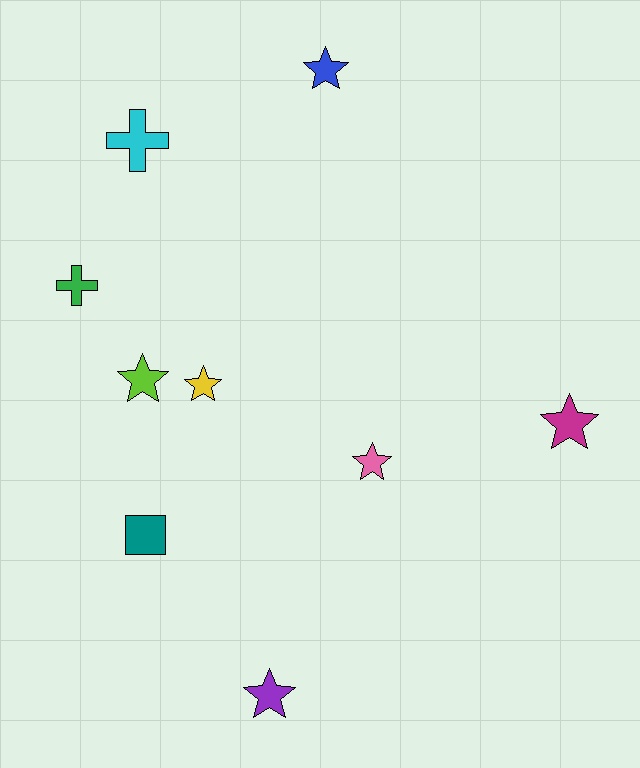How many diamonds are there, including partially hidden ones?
There are no diamonds.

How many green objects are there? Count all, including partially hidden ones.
There is 1 green object.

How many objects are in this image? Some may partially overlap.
There are 9 objects.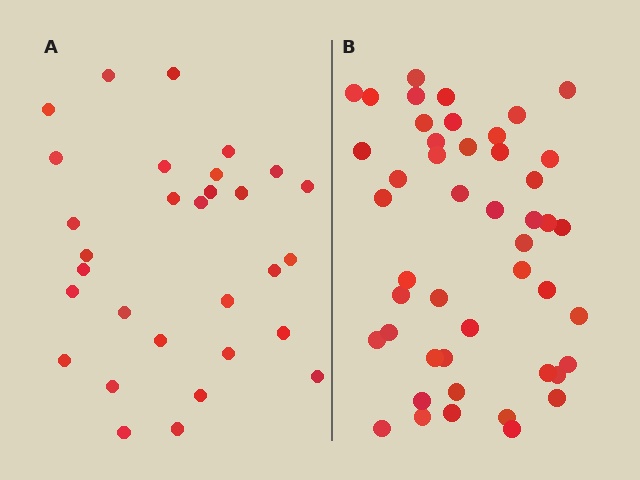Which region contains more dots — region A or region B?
Region B (the right region) has more dots.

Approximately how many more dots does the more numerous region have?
Region B has approximately 15 more dots than region A.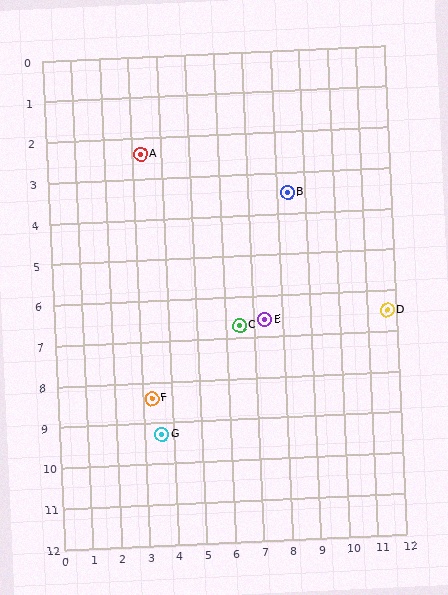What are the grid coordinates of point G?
Point G is at approximately (3.6, 9.3).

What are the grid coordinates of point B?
Point B is at approximately (8.4, 3.5).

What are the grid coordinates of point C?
Point C is at approximately (6.5, 6.7).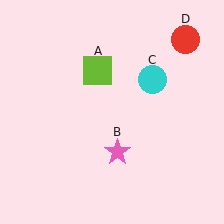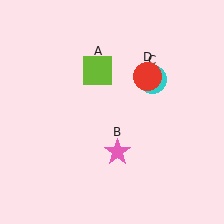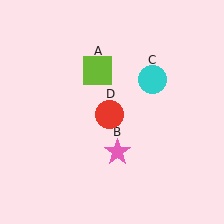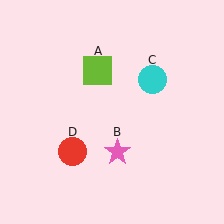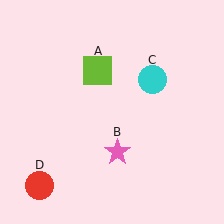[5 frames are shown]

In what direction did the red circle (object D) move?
The red circle (object D) moved down and to the left.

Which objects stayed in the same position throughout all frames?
Lime square (object A) and pink star (object B) and cyan circle (object C) remained stationary.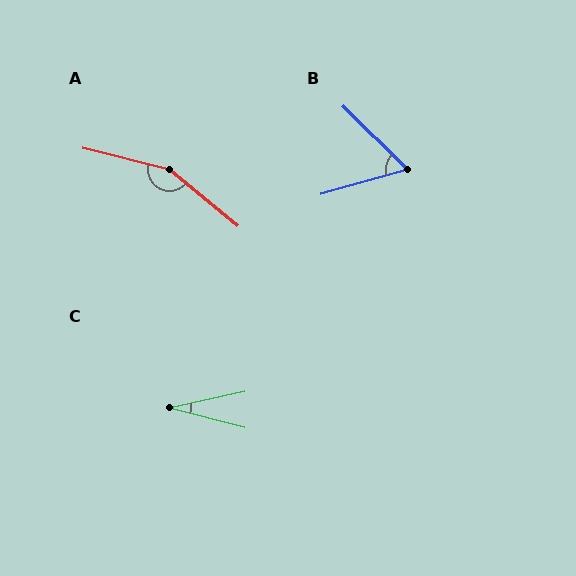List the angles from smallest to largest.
C (27°), B (60°), A (154°).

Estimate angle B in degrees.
Approximately 60 degrees.